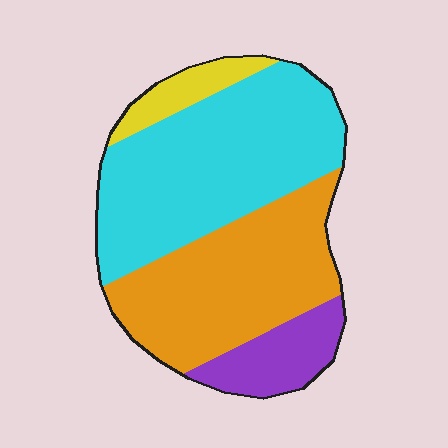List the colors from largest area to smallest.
From largest to smallest: cyan, orange, purple, yellow.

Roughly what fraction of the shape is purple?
Purple takes up about one eighth (1/8) of the shape.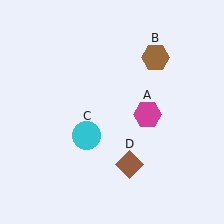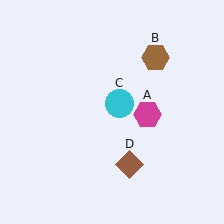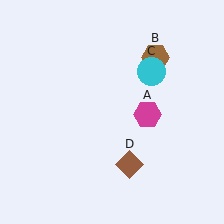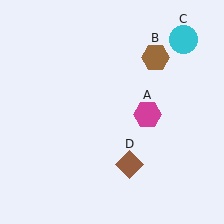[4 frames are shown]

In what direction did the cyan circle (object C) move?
The cyan circle (object C) moved up and to the right.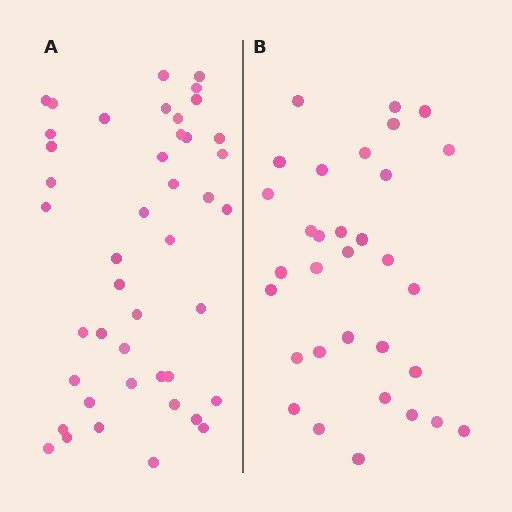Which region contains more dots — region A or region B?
Region A (the left region) has more dots.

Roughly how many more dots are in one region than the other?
Region A has roughly 12 or so more dots than region B.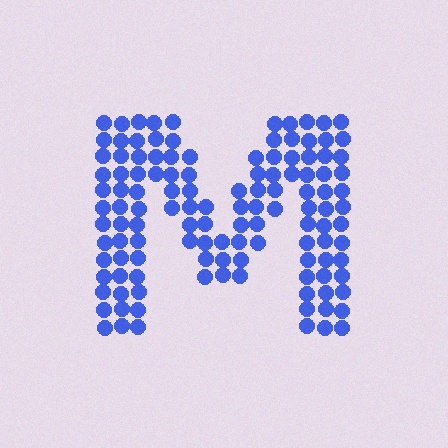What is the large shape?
The large shape is the letter M.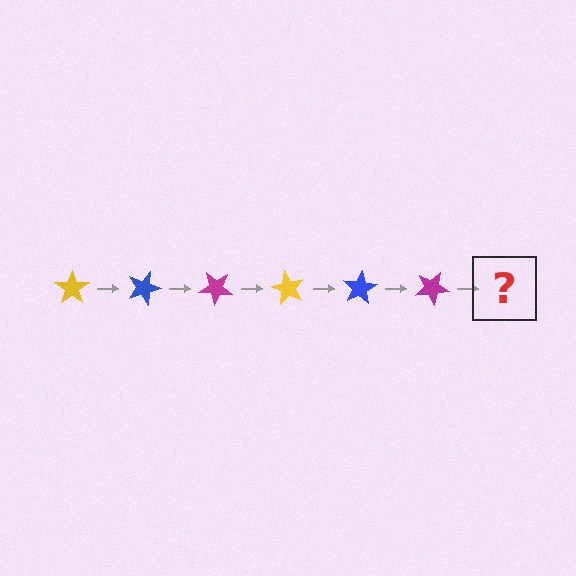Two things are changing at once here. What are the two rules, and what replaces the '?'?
The two rules are that it rotates 20 degrees each step and the color cycles through yellow, blue, and magenta. The '?' should be a yellow star, rotated 120 degrees from the start.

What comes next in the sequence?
The next element should be a yellow star, rotated 120 degrees from the start.